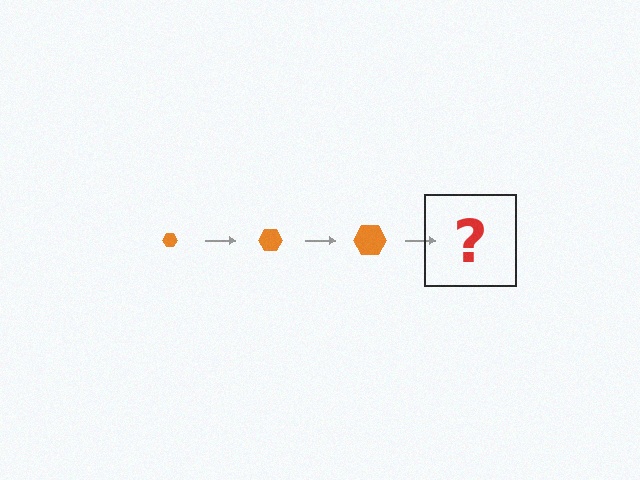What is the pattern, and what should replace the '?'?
The pattern is that the hexagon gets progressively larger each step. The '?' should be an orange hexagon, larger than the previous one.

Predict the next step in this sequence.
The next step is an orange hexagon, larger than the previous one.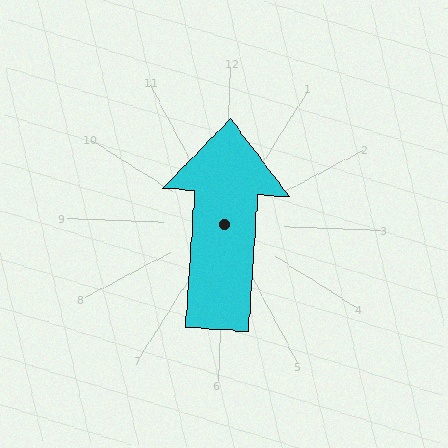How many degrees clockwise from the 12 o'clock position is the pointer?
Approximately 2 degrees.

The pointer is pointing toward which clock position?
Roughly 12 o'clock.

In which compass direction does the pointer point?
North.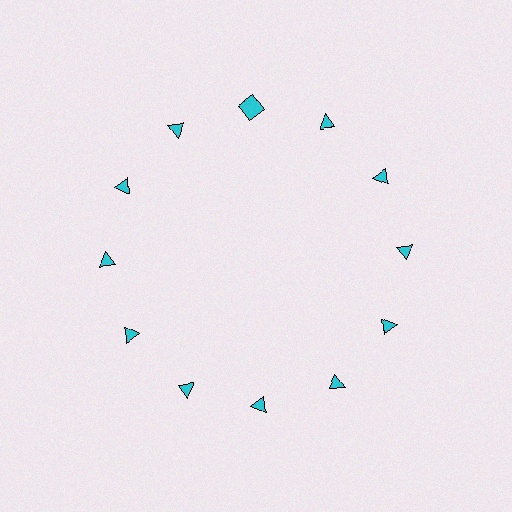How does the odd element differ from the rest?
It has a different shape: square instead of triangle.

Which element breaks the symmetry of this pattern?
The cyan square at roughly the 12 o'clock position breaks the symmetry. All other shapes are cyan triangles.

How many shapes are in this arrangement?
There are 12 shapes arranged in a ring pattern.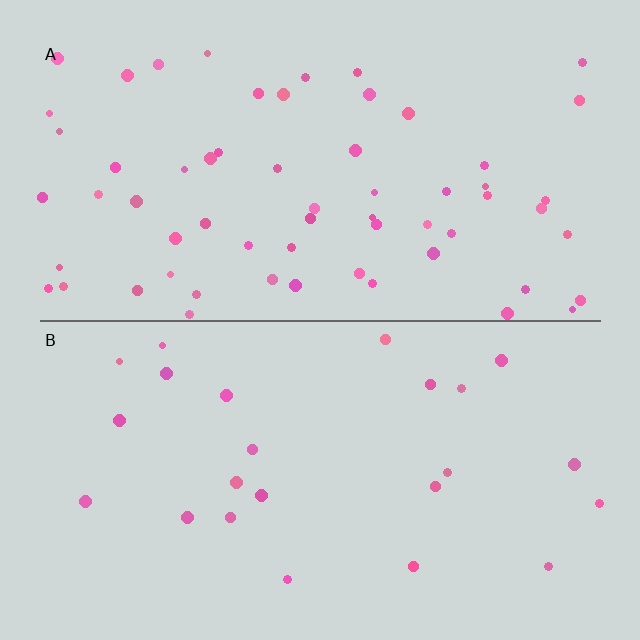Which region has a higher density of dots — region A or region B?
A (the top).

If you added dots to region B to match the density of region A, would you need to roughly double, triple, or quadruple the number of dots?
Approximately triple.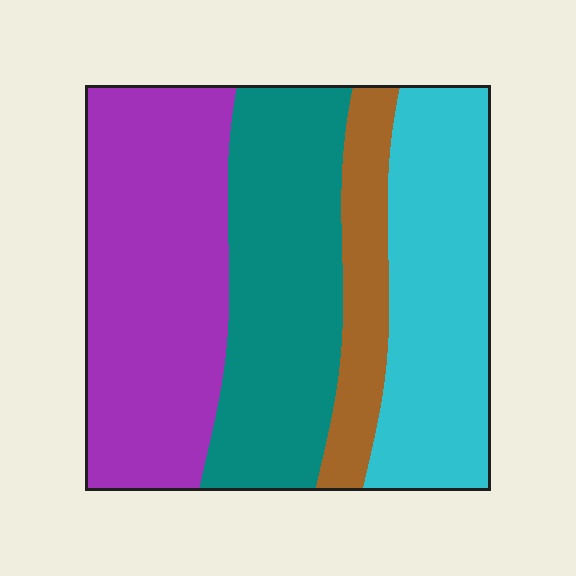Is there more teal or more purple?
Purple.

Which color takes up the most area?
Purple, at roughly 35%.